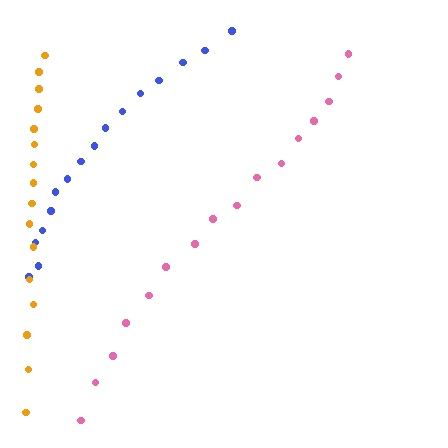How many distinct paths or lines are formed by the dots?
There are 3 distinct paths.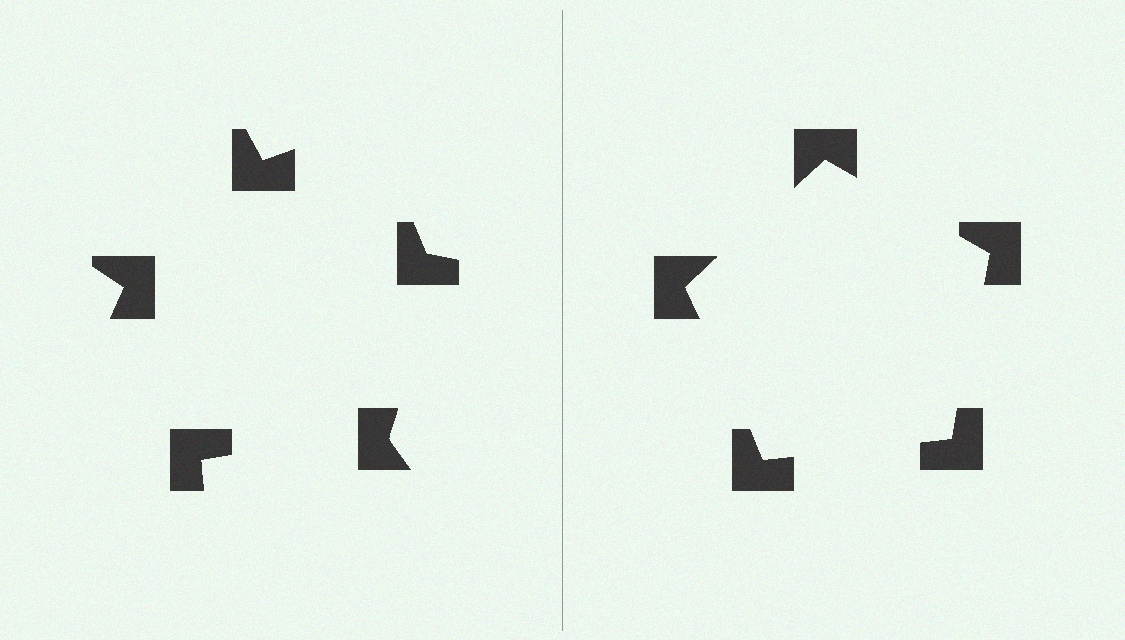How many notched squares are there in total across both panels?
10 — 5 on each side.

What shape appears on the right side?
An illusory pentagon.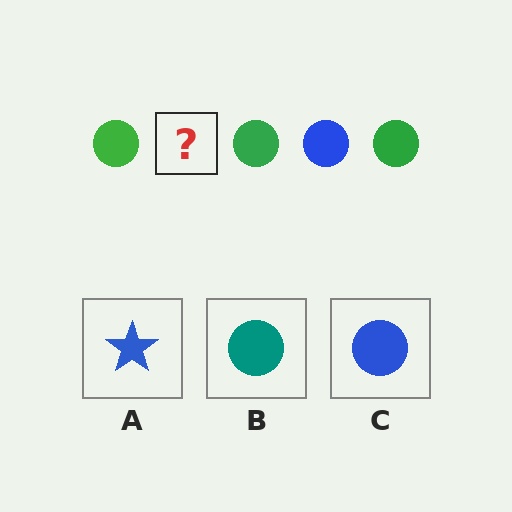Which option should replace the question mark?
Option C.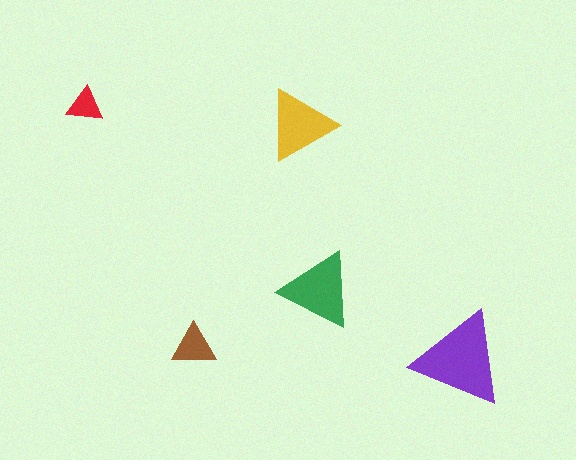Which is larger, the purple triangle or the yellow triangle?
The purple one.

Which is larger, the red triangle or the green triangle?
The green one.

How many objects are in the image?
There are 5 objects in the image.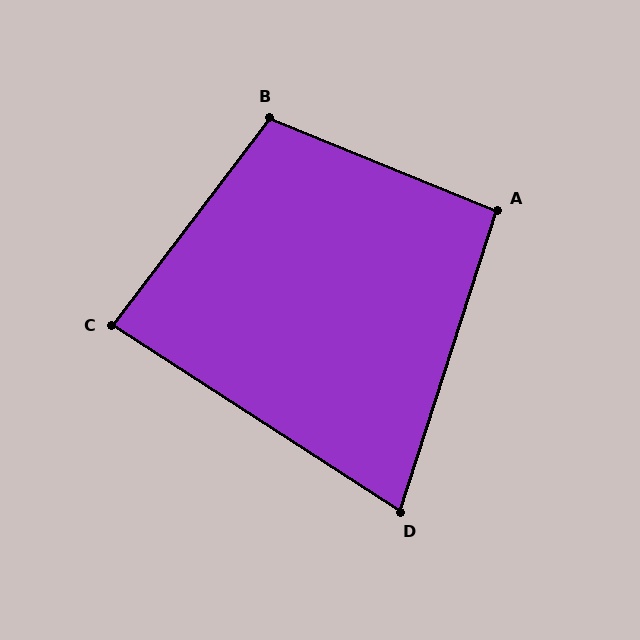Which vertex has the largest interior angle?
B, at approximately 105 degrees.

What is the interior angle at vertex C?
Approximately 86 degrees (approximately right).